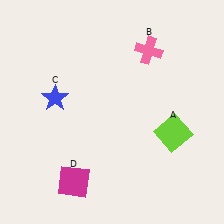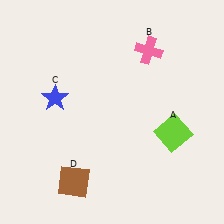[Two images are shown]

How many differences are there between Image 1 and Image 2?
There is 1 difference between the two images.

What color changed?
The square (D) changed from magenta in Image 1 to brown in Image 2.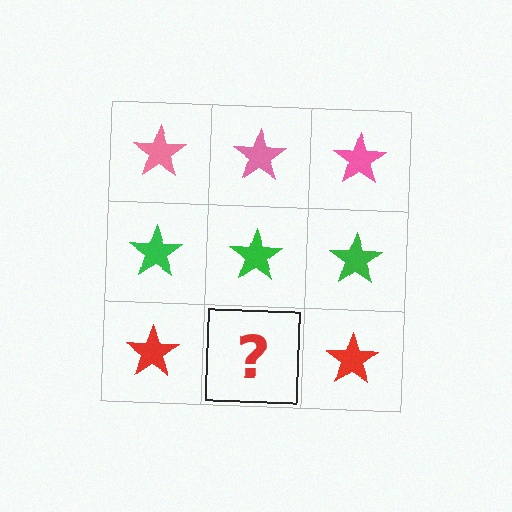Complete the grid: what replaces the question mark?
The question mark should be replaced with a red star.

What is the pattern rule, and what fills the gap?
The rule is that each row has a consistent color. The gap should be filled with a red star.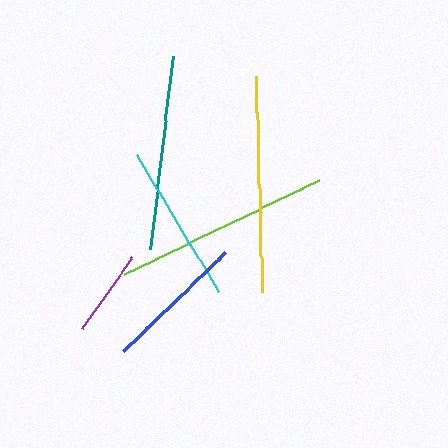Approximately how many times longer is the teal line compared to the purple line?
The teal line is approximately 2.2 times the length of the purple line.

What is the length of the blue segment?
The blue segment is approximately 142 pixels long.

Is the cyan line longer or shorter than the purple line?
The cyan line is longer than the purple line.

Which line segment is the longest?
The lime line is the longest at approximately 218 pixels.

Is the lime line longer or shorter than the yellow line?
The lime line is longer than the yellow line.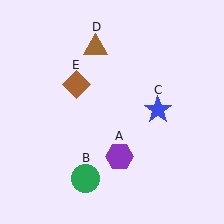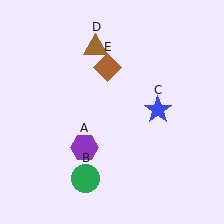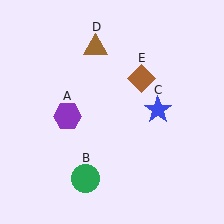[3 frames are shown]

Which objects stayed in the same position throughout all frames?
Green circle (object B) and blue star (object C) and brown triangle (object D) remained stationary.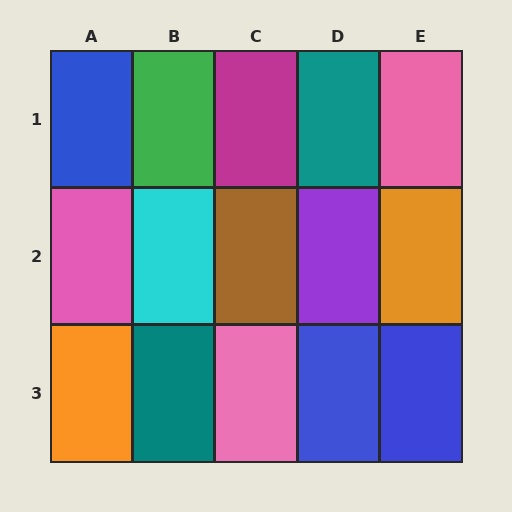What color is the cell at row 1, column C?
Magenta.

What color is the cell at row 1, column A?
Blue.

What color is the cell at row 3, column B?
Teal.